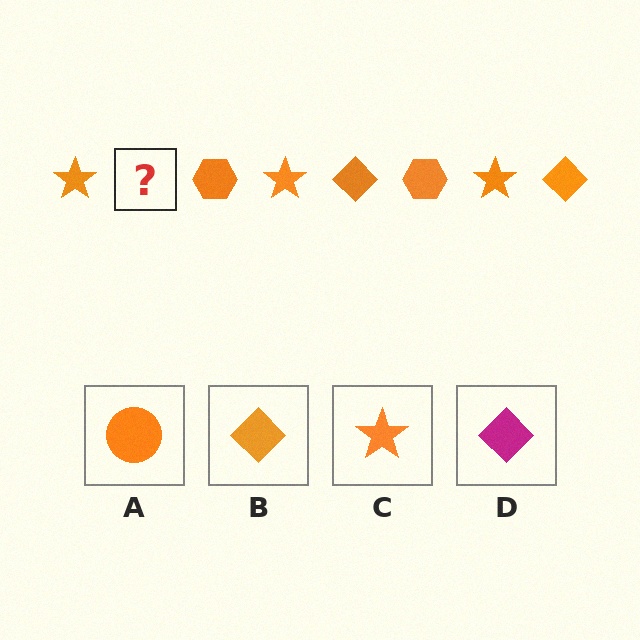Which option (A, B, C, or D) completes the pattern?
B.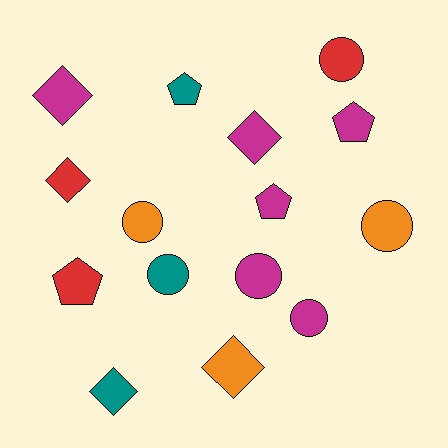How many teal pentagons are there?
There is 1 teal pentagon.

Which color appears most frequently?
Magenta, with 6 objects.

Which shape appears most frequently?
Circle, with 6 objects.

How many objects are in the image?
There are 15 objects.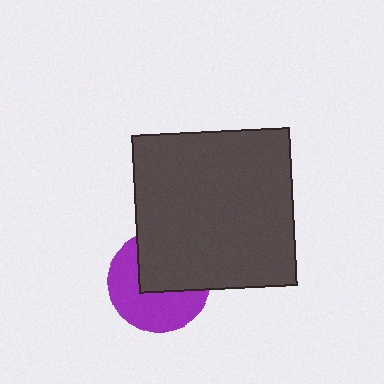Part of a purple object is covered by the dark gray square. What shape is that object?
It is a circle.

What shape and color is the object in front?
The object in front is a dark gray square.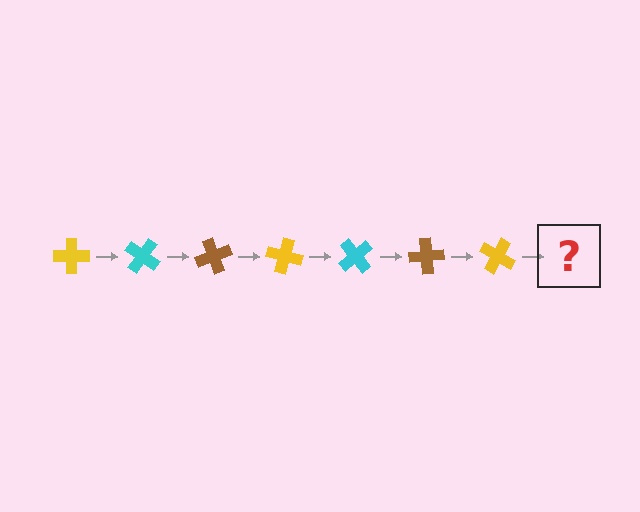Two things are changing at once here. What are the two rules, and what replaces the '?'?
The two rules are that it rotates 35 degrees each step and the color cycles through yellow, cyan, and brown. The '?' should be a cyan cross, rotated 245 degrees from the start.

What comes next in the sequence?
The next element should be a cyan cross, rotated 245 degrees from the start.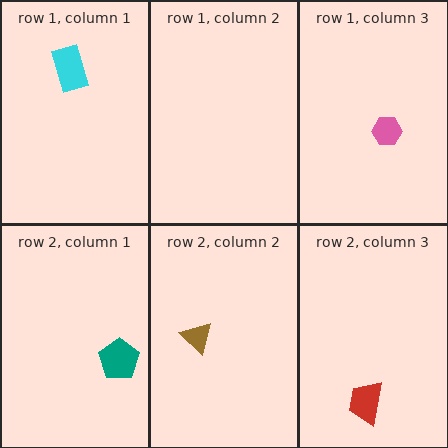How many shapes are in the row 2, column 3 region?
1.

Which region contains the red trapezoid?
The row 2, column 3 region.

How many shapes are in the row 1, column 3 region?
1.